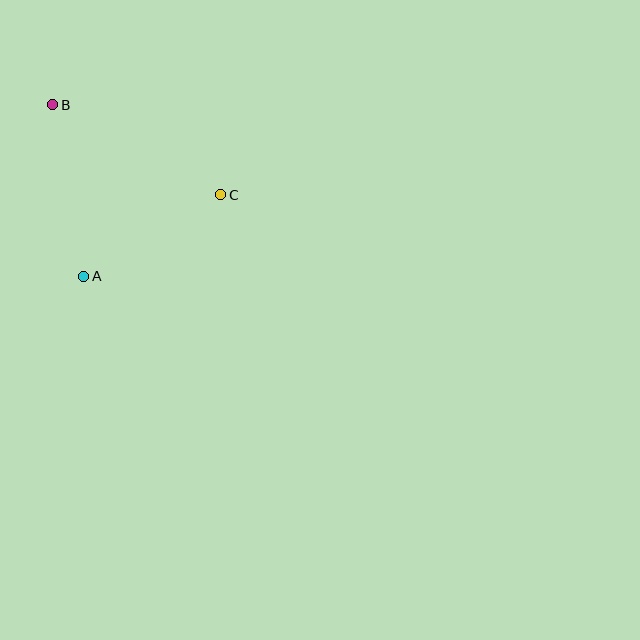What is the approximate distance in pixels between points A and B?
The distance between A and B is approximately 174 pixels.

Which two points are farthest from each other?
Points B and C are farthest from each other.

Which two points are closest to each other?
Points A and C are closest to each other.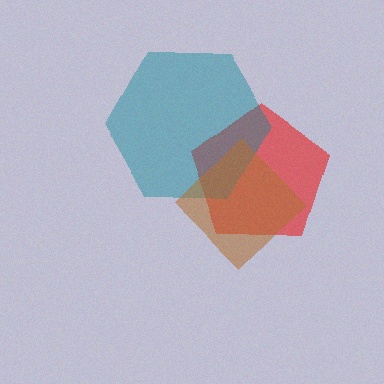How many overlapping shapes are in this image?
There are 3 overlapping shapes in the image.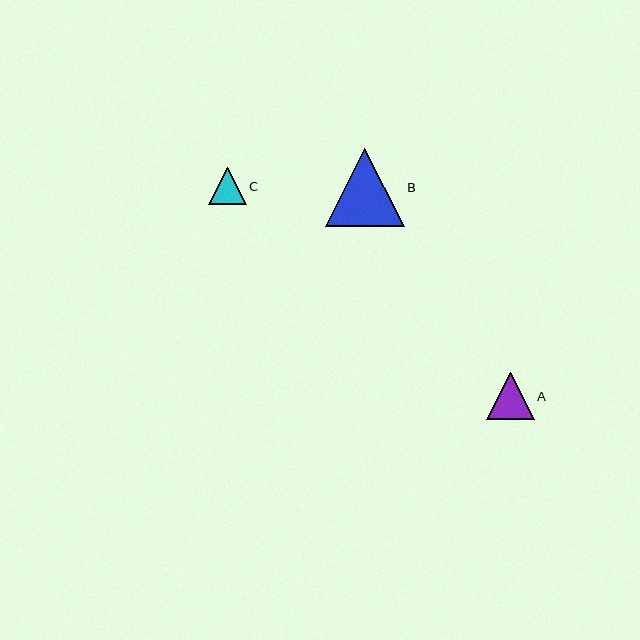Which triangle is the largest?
Triangle B is the largest with a size of approximately 79 pixels.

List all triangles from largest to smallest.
From largest to smallest: B, A, C.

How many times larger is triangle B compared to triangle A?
Triangle B is approximately 1.7 times the size of triangle A.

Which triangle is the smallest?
Triangle C is the smallest with a size of approximately 38 pixels.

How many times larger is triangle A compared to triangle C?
Triangle A is approximately 1.3 times the size of triangle C.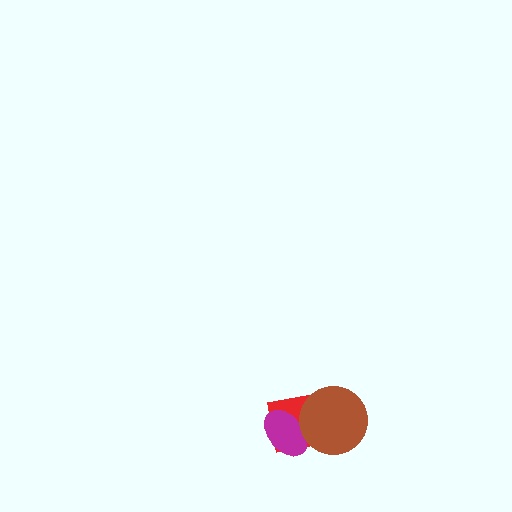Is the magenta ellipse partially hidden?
Yes, it is partially covered by another shape.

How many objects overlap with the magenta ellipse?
2 objects overlap with the magenta ellipse.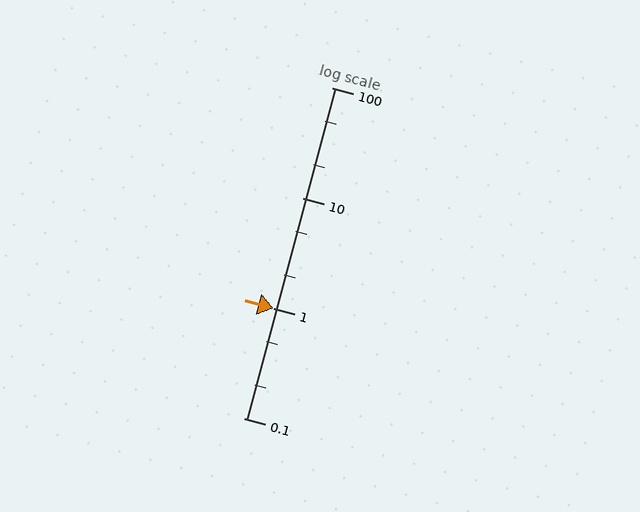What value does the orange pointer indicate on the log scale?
The pointer indicates approximately 1.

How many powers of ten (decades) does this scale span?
The scale spans 3 decades, from 0.1 to 100.